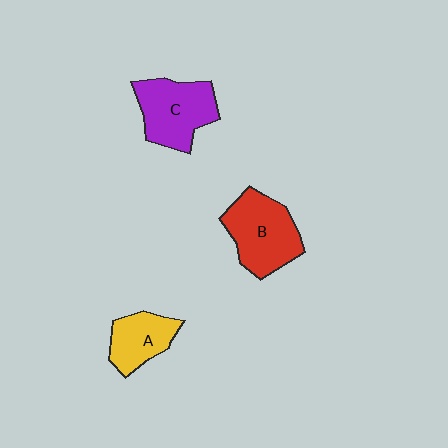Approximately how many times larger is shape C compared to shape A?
Approximately 1.5 times.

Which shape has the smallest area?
Shape A (yellow).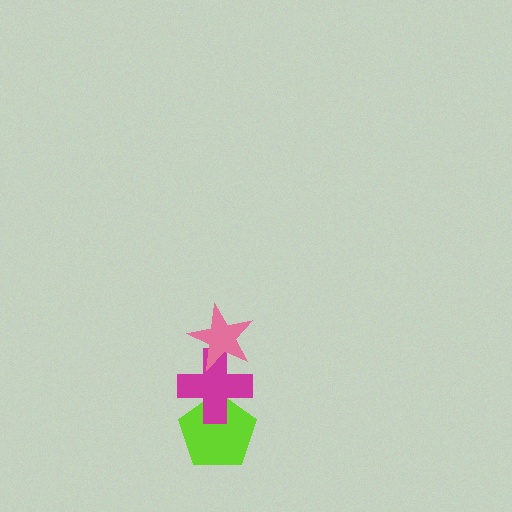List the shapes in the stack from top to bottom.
From top to bottom: the pink star, the magenta cross, the lime pentagon.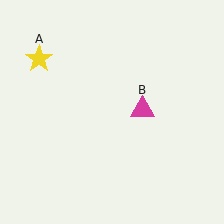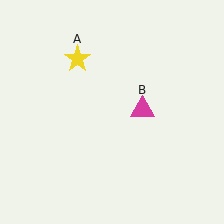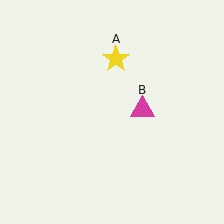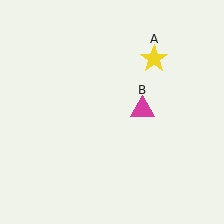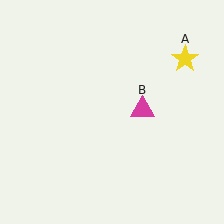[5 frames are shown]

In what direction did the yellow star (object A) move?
The yellow star (object A) moved right.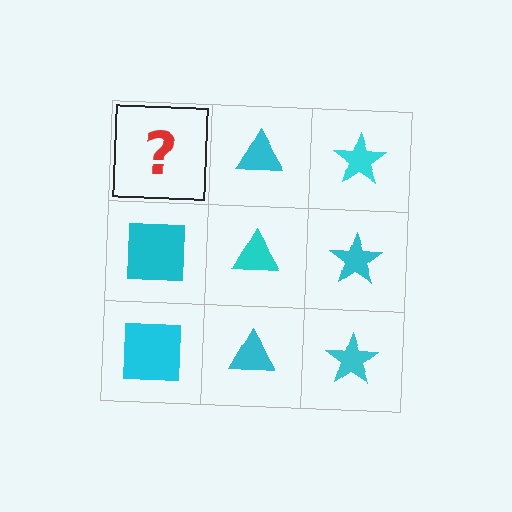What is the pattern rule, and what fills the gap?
The rule is that each column has a consistent shape. The gap should be filled with a cyan square.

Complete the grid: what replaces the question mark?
The question mark should be replaced with a cyan square.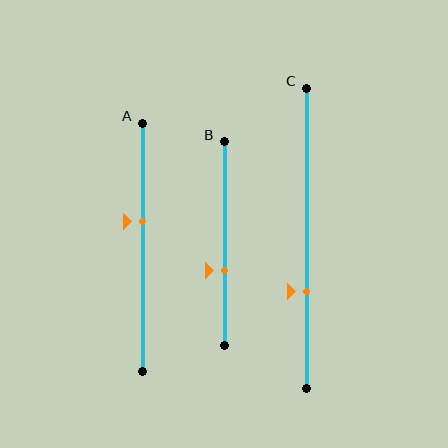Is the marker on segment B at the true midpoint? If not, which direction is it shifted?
No, the marker on segment B is shifted downward by about 13% of the segment length.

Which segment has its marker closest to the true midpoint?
Segment A has its marker closest to the true midpoint.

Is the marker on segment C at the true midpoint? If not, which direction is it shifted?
No, the marker on segment C is shifted downward by about 18% of the segment length.